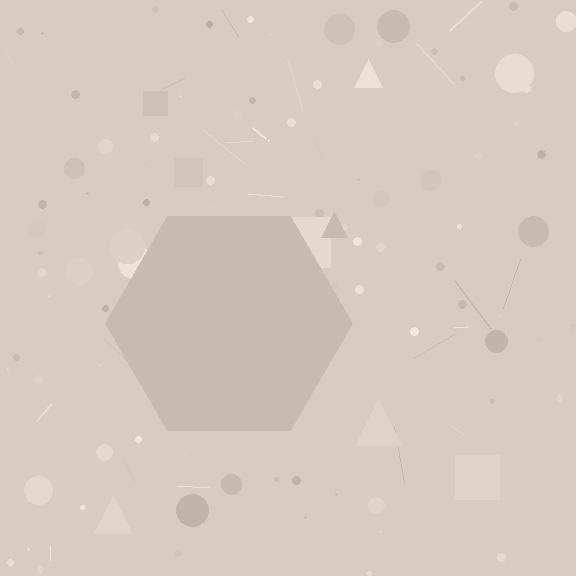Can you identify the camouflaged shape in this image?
The camouflaged shape is a hexagon.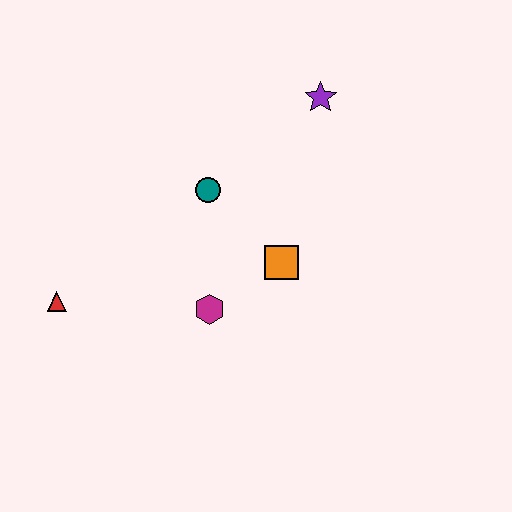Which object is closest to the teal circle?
The orange square is closest to the teal circle.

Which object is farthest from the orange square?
The red triangle is farthest from the orange square.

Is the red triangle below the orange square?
Yes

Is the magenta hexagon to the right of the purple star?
No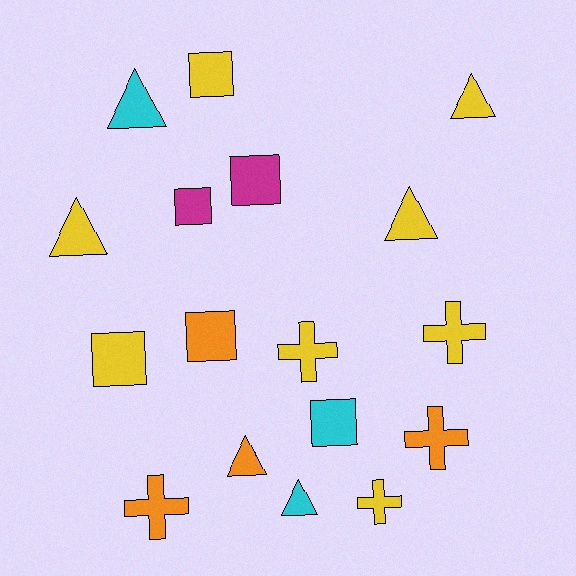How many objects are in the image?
There are 17 objects.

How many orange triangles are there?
There is 1 orange triangle.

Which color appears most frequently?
Yellow, with 8 objects.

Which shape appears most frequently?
Triangle, with 6 objects.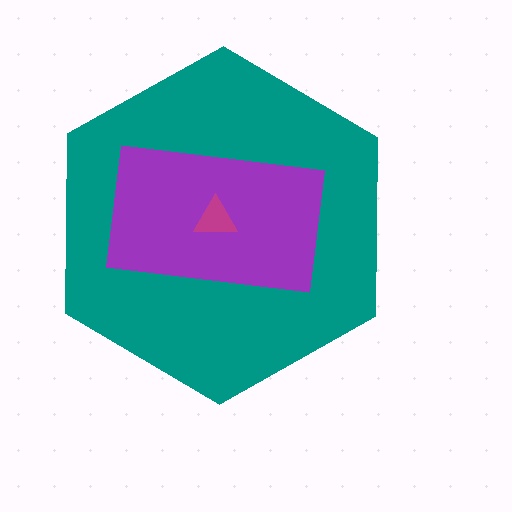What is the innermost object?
The magenta triangle.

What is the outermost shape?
The teal hexagon.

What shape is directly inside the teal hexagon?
The purple rectangle.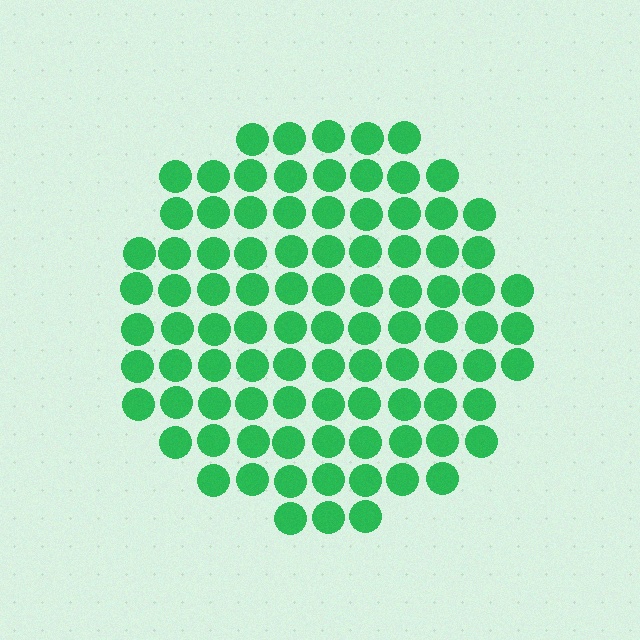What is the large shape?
The large shape is a circle.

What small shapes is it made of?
It is made of small circles.